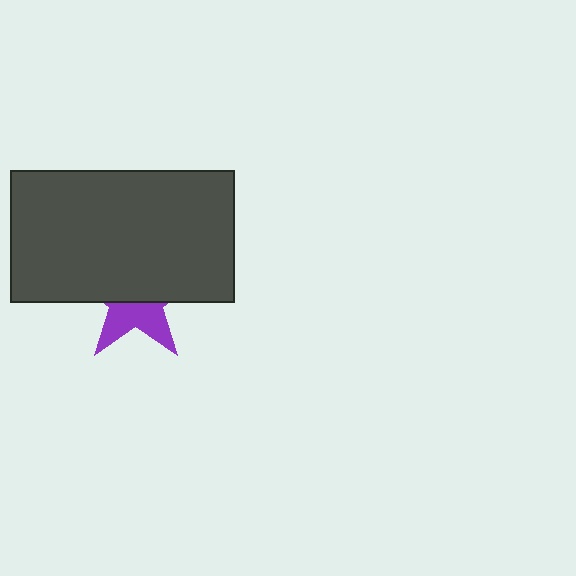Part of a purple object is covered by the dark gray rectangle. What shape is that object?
It is a star.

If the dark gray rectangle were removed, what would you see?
You would see the complete purple star.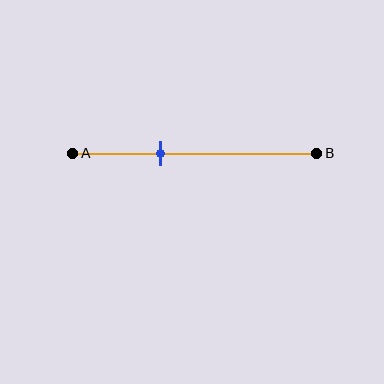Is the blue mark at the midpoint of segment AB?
No, the mark is at about 35% from A, not at the 50% midpoint.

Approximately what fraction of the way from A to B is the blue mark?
The blue mark is approximately 35% of the way from A to B.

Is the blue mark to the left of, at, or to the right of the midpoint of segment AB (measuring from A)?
The blue mark is to the left of the midpoint of segment AB.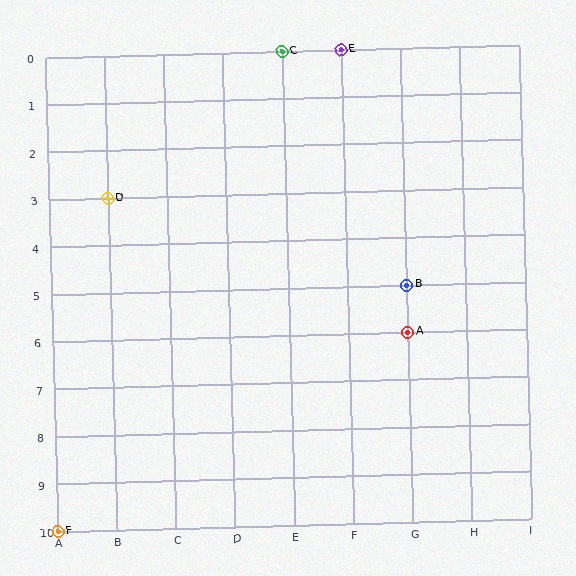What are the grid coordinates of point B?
Point B is at grid coordinates (G, 5).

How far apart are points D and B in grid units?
Points D and B are 5 columns and 2 rows apart (about 5.4 grid units diagonally).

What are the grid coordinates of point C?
Point C is at grid coordinates (E, 0).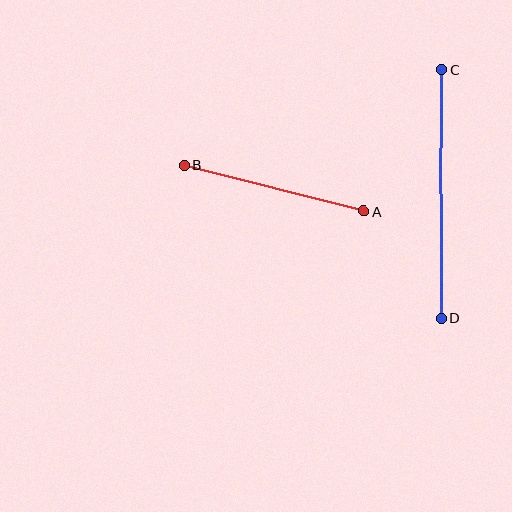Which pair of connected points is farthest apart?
Points C and D are farthest apart.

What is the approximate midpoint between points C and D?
The midpoint is at approximately (441, 194) pixels.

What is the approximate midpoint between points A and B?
The midpoint is at approximately (274, 188) pixels.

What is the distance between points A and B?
The distance is approximately 185 pixels.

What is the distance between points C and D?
The distance is approximately 249 pixels.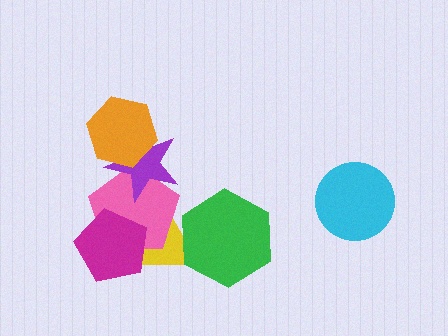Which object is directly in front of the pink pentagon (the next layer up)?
The purple star is directly in front of the pink pentagon.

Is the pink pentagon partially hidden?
Yes, it is partially covered by another shape.